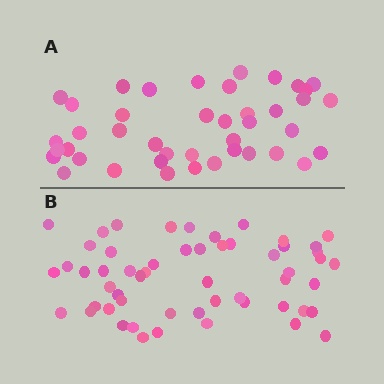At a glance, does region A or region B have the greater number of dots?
Region B (the bottom region) has more dots.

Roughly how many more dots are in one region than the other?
Region B has approximately 15 more dots than region A.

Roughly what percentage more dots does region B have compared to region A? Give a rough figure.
About 30% more.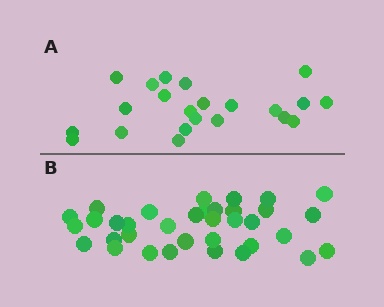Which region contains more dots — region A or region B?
Region B (the bottom region) has more dots.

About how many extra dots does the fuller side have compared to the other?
Region B has approximately 15 more dots than region A.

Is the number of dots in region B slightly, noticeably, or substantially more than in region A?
Region B has substantially more. The ratio is roughly 1.6 to 1.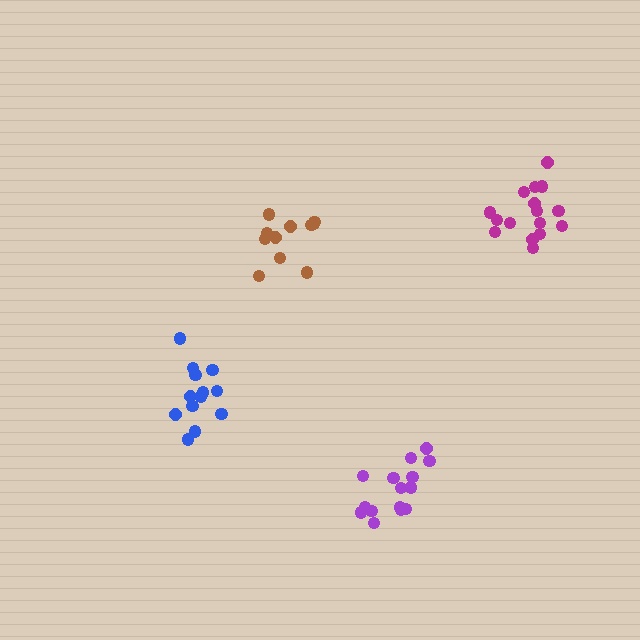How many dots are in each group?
Group 1: 15 dots, Group 2: 11 dots, Group 3: 16 dots, Group 4: 14 dots (56 total).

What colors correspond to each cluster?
The clusters are colored: purple, brown, magenta, blue.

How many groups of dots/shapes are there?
There are 4 groups.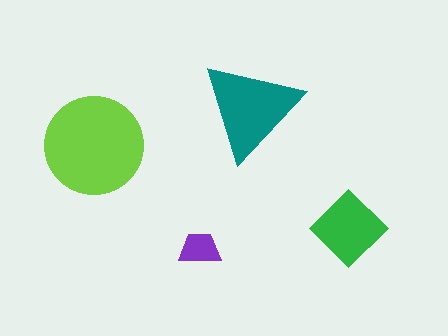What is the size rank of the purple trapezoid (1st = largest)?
4th.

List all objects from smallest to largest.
The purple trapezoid, the green diamond, the teal triangle, the lime circle.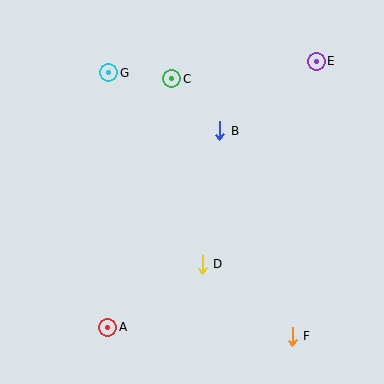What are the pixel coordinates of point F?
Point F is at (292, 336).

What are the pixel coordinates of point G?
Point G is at (109, 73).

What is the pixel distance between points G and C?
The distance between G and C is 63 pixels.